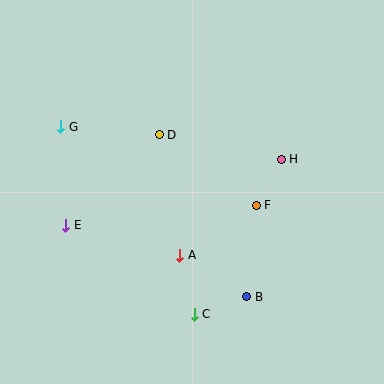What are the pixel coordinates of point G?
Point G is at (61, 127).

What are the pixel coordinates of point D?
Point D is at (159, 135).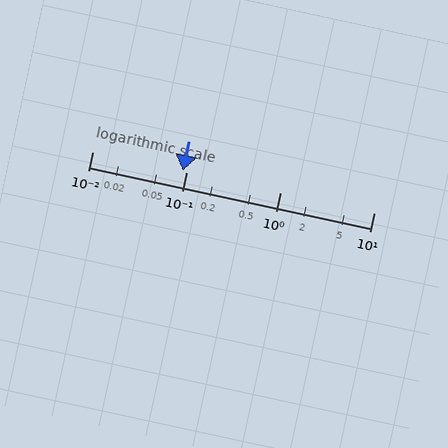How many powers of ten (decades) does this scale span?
The scale spans 3 decades, from 0.01 to 10.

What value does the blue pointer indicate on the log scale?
The pointer indicates approximately 0.091.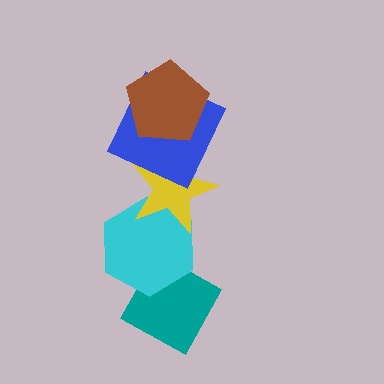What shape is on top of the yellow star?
The blue square is on top of the yellow star.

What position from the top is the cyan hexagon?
The cyan hexagon is 4th from the top.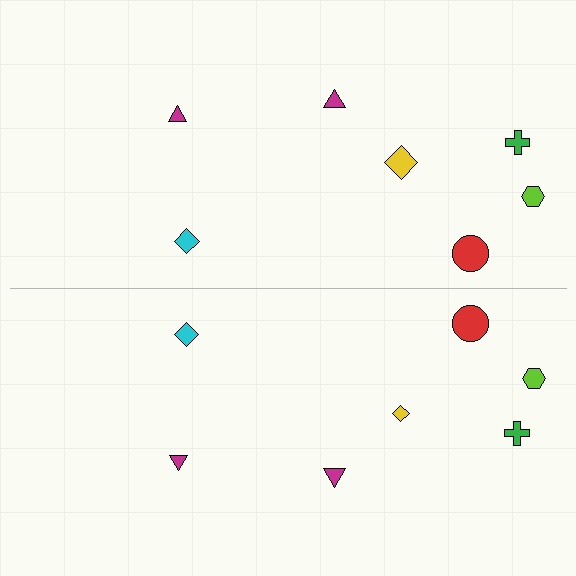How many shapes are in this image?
There are 14 shapes in this image.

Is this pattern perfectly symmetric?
No, the pattern is not perfectly symmetric. The yellow diamond on the bottom side has a different size than its mirror counterpart.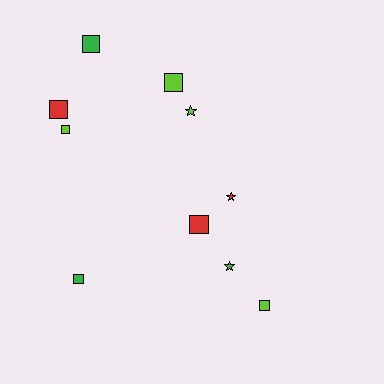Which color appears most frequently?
Lime, with 4 objects.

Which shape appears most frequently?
Square, with 7 objects.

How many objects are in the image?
There are 10 objects.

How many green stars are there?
There is 1 green star.